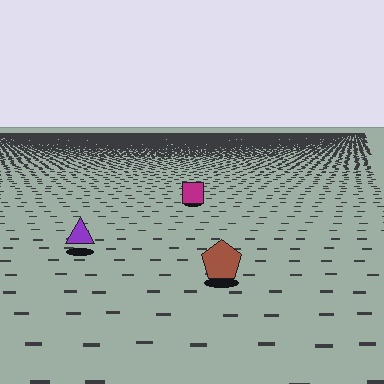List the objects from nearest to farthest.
From nearest to farthest: the brown pentagon, the purple triangle, the magenta square.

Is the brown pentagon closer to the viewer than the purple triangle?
Yes. The brown pentagon is closer — you can tell from the texture gradient: the ground texture is coarser near it.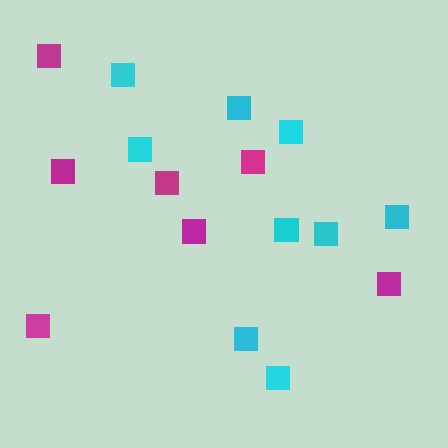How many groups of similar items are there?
There are 2 groups: one group of cyan squares (9) and one group of magenta squares (7).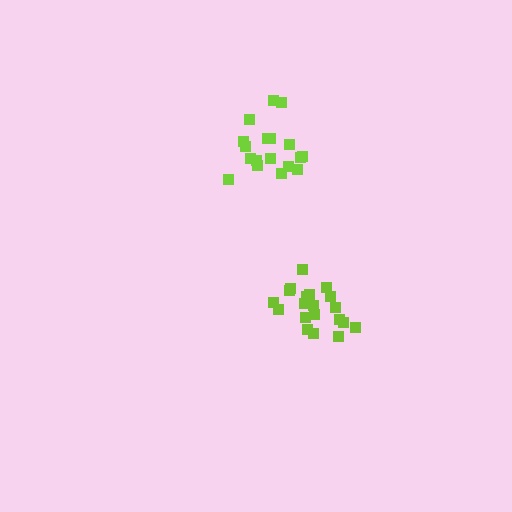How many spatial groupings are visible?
There are 2 spatial groupings.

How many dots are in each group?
Group 1: 18 dots, Group 2: 20 dots (38 total).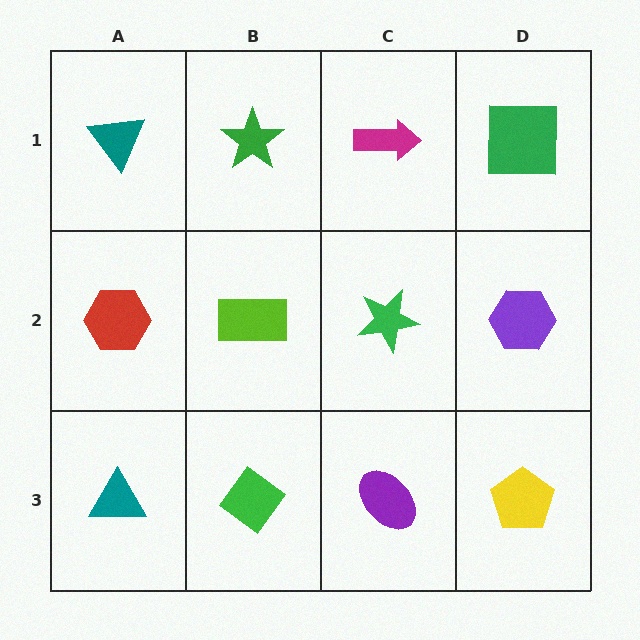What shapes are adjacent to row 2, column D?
A green square (row 1, column D), a yellow pentagon (row 3, column D), a green star (row 2, column C).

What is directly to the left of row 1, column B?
A teal triangle.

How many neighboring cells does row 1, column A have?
2.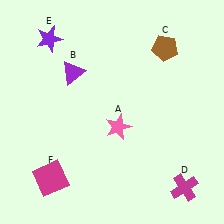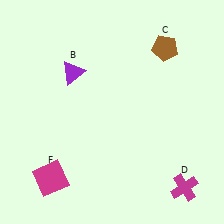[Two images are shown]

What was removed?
The purple star (E), the pink star (A) were removed in Image 2.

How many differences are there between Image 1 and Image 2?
There are 2 differences between the two images.